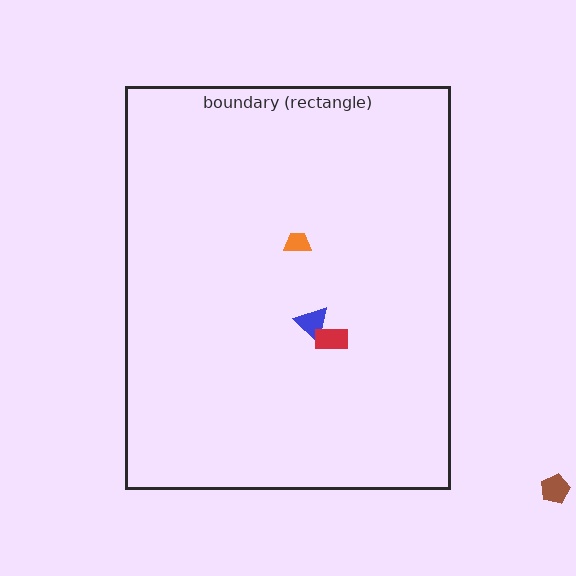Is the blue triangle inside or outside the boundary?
Inside.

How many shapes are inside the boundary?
3 inside, 1 outside.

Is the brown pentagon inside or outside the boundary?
Outside.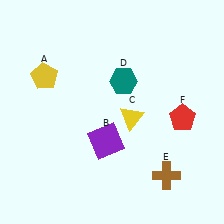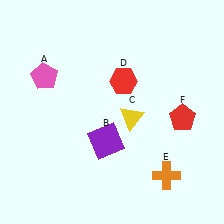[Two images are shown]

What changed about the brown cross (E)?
In Image 1, E is brown. In Image 2, it changed to orange.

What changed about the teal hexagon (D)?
In Image 1, D is teal. In Image 2, it changed to red.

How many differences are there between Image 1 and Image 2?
There are 3 differences between the two images.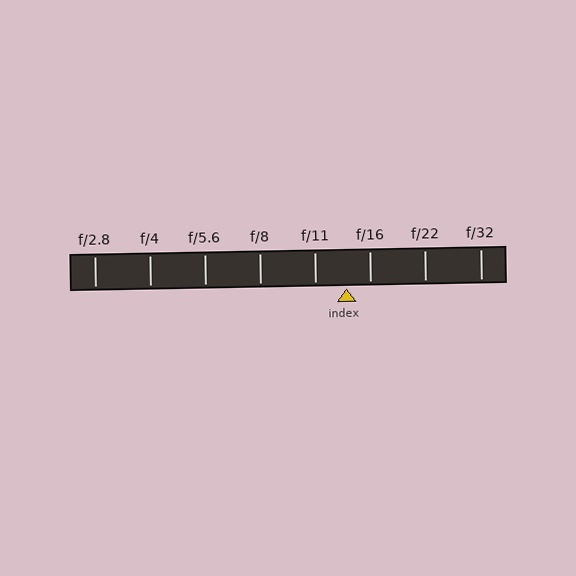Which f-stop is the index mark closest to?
The index mark is closest to f/16.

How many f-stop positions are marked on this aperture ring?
There are 8 f-stop positions marked.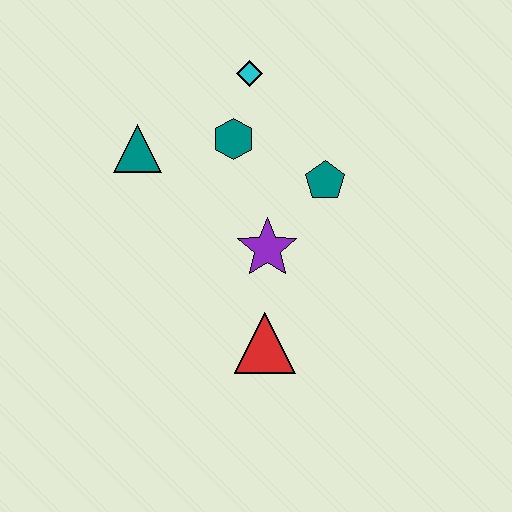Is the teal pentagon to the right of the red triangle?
Yes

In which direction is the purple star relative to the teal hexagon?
The purple star is below the teal hexagon.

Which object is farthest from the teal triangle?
The red triangle is farthest from the teal triangle.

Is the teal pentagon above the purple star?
Yes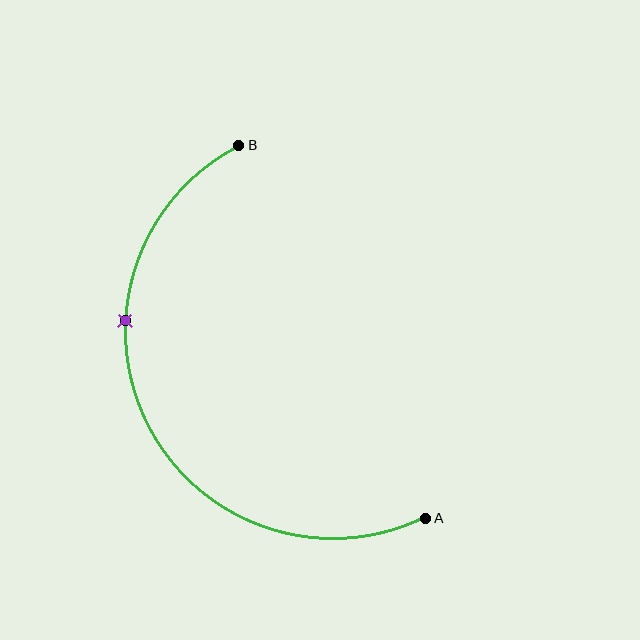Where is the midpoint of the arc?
The arc midpoint is the point on the curve farthest from the straight line joining A and B. It sits to the left of that line.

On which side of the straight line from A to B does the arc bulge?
The arc bulges to the left of the straight line connecting A and B.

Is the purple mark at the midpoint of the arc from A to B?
No. The purple mark lies on the arc but is closer to endpoint B. The arc midpoint would be at the point on the curve equidistant along the arc from both A and B.